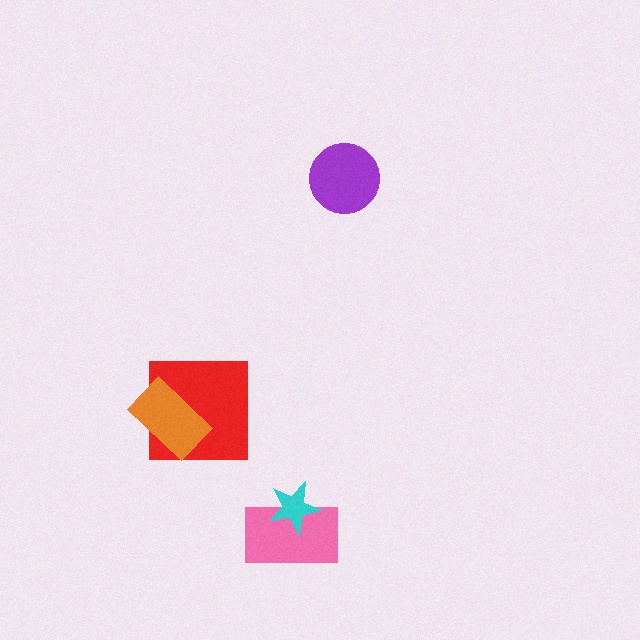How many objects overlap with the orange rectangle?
1 object overlaps with the orange rectangle.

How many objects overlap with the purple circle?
0 objects overlap with the purple circle.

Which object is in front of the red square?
The orange rectangle is in front of the red square.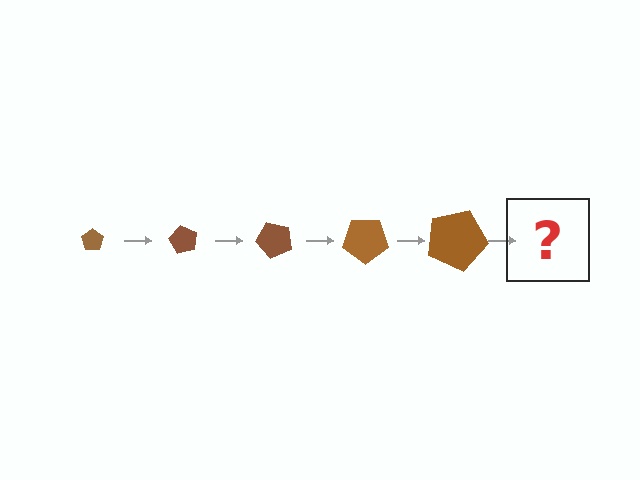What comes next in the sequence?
The next element should be a pentagon, larger than the previous one and rotated 300 degrees from the start.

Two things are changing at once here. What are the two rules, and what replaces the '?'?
The two rules are that the pentagon grows larger each step and it rotates 60 degrees each step. The '?' should be a pentagon, larger than the previous one and rotated 300 degrees from the start.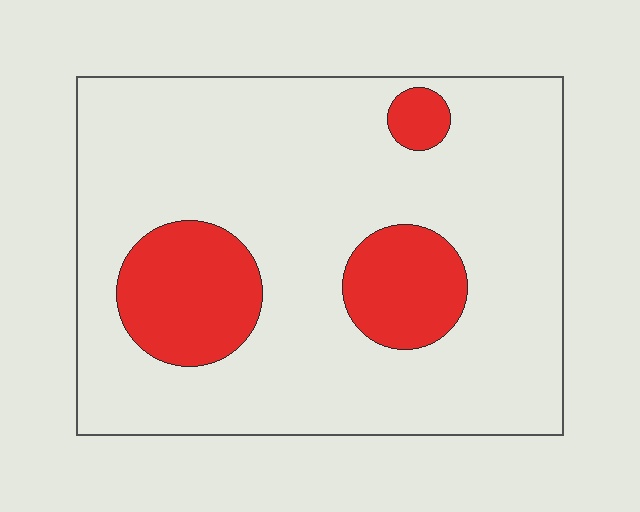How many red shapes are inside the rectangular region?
3.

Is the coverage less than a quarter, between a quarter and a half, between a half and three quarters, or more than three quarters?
Less than a quarter.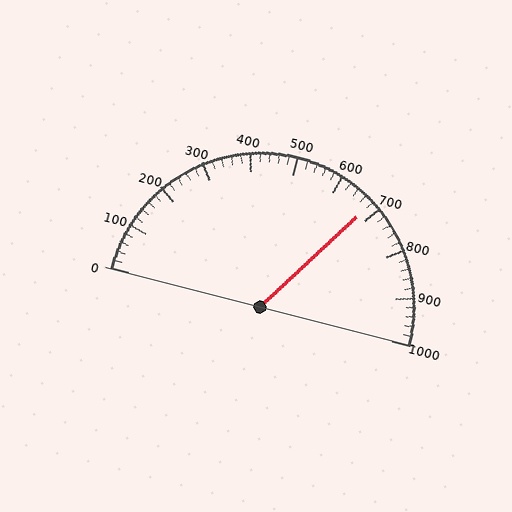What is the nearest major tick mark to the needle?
The nearest major tick mark is 700.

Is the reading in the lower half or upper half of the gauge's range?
The reading is in the upper half of the range (0 to 1000).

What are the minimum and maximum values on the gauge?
The gauge ranges from 0 to 1000.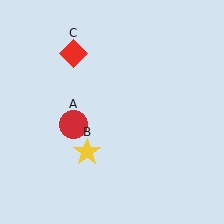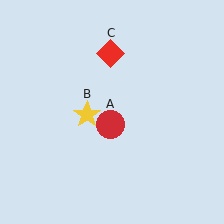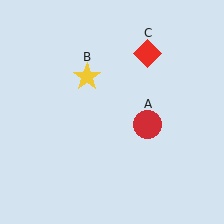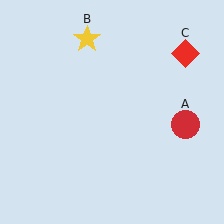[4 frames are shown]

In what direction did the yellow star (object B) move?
The yellow star (object B) moved up.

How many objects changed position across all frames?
3 objects changed position: red circle (object A), yellow star (object B), red diamond (object C).